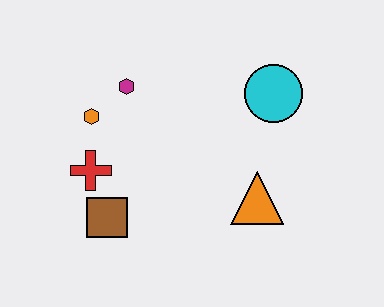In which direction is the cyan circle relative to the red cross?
The cyan circle is to the right of the red cross.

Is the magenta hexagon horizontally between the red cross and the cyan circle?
Yes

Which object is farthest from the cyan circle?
The brown square is farthest from the cyan circle.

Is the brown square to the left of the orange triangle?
Yes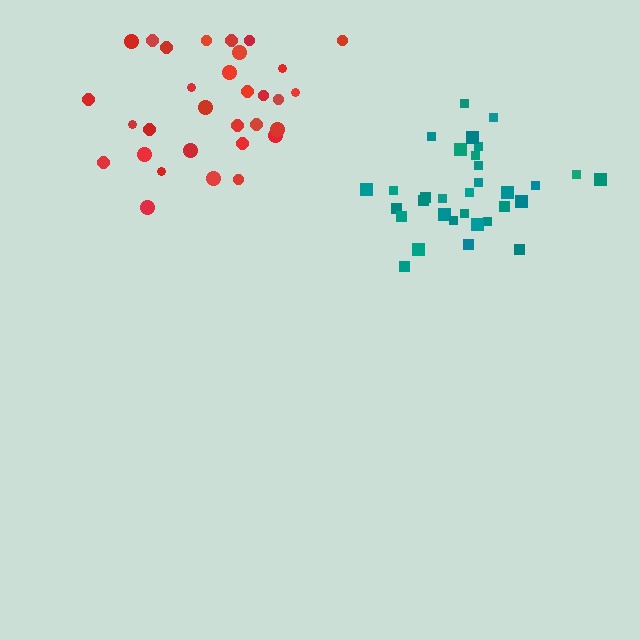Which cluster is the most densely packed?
Teal.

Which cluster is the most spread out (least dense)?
Red.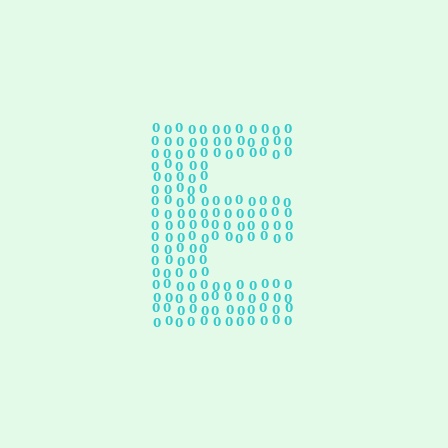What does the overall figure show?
The overall figure shows the letter E.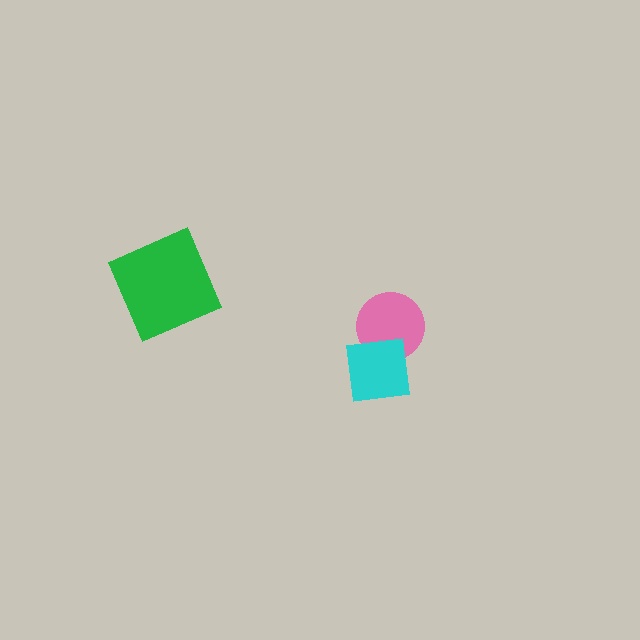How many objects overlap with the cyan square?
1 object overlaps with the cyan square.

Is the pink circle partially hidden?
Yes, it is partially covered by another shape.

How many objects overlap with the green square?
0 objects overlap with the green square.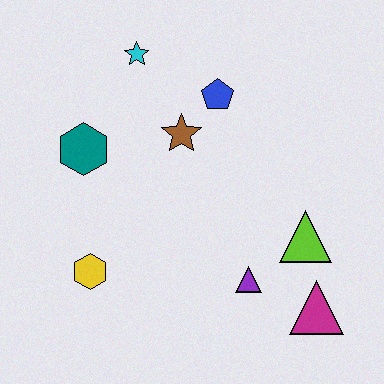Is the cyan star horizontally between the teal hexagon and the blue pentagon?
Yes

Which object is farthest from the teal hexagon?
The magenta triangle is farthest from the teal hexagon.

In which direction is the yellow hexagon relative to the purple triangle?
The yellow hexagon is to the left of the purple triangle.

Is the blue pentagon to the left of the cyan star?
No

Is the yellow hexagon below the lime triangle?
Yes